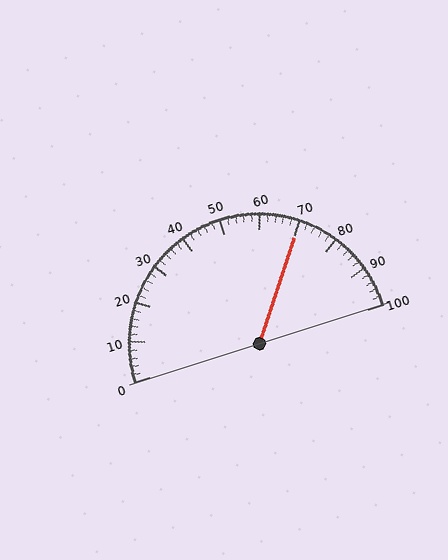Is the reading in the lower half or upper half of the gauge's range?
The reading is in the upper half of the range (0 to 100).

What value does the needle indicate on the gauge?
The needle indicates approximately 70.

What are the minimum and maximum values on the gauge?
The gauge ranges from 0 to 100.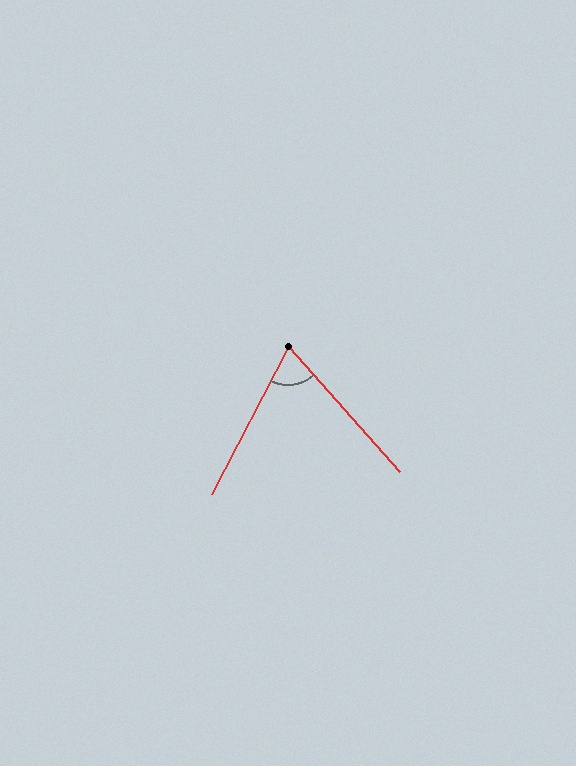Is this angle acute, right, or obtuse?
It is acute.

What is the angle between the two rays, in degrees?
Approximately 69 degrees.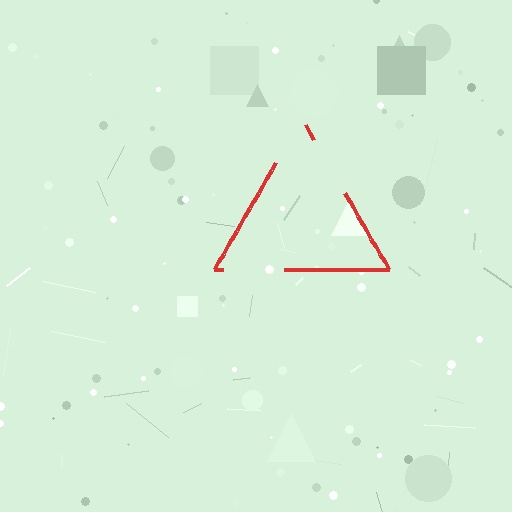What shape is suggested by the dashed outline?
The dashed outline suggests a triangle.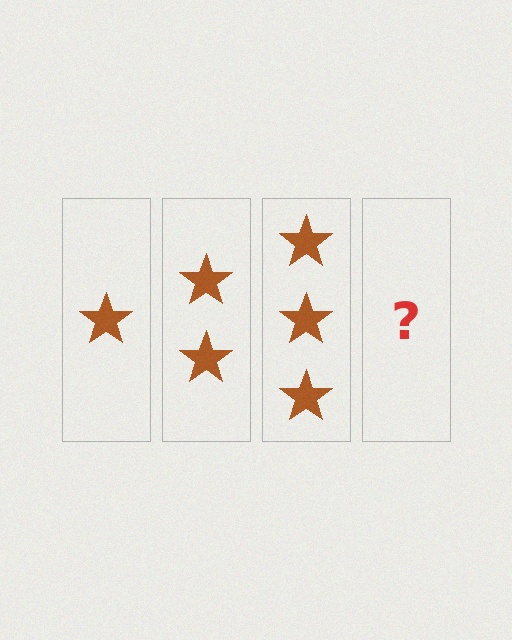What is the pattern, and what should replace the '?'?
The pattern is that each step adds one more star. The '?' should be 4 stars.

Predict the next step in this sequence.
The next step is 4 stars.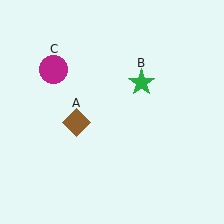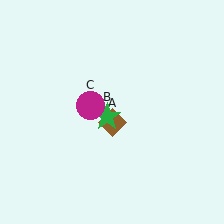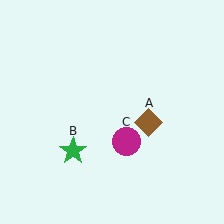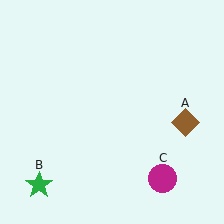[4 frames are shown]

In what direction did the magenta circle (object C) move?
The magenta circle (object C) moved down and to the right.